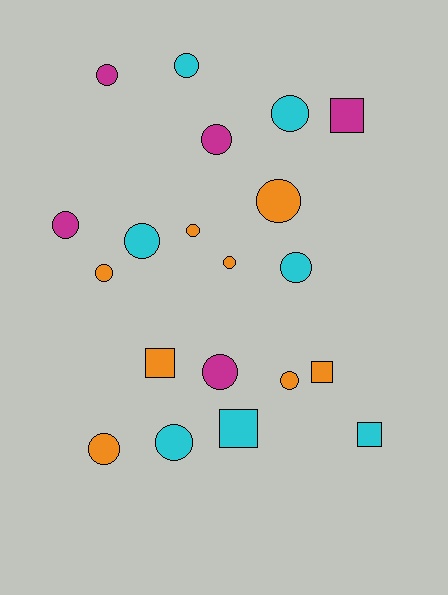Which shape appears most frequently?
Circle, with 15 objects.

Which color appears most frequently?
Orange, with 8 objects.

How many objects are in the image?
There are 20 objects.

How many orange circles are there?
There are 6 orange circles.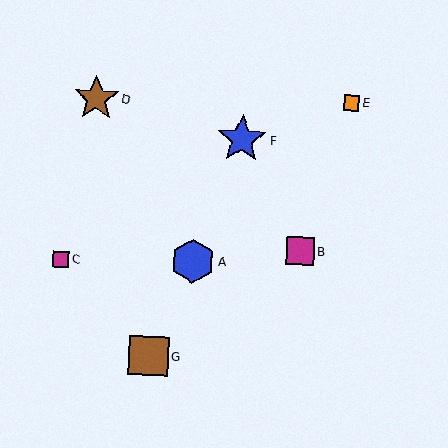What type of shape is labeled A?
Shape A is a blue hexagon.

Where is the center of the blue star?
The center of the blue star is at (242, 139).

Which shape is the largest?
The blue star (labeled F) is the largest.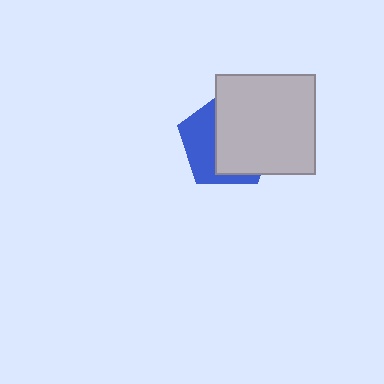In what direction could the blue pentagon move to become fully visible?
The blue pentagon could move left. That would shift it out from behind the light gray square entirely.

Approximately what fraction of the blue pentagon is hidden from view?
Roughly 61% of the blue pentagon is hidden behind the light gray square.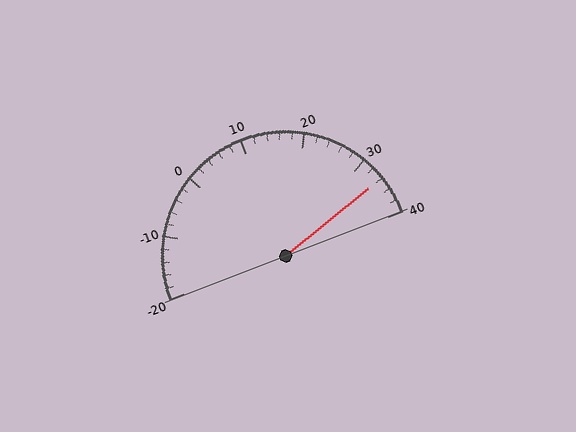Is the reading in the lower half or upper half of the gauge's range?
The reading is in the upper half of the range (-20 to 40).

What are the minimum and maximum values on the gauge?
The gauge ranges from -20 to 40.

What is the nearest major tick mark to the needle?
The nearest major tick mark is 30.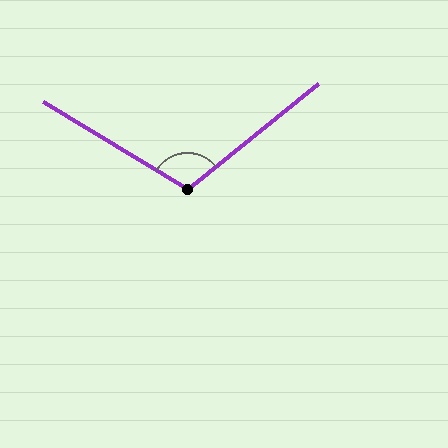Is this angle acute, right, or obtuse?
It is obtuse.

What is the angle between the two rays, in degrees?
Approximately 110 degrees.